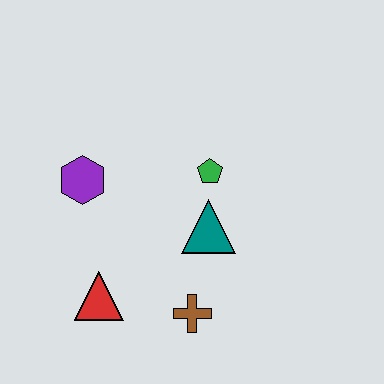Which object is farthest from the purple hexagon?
The brown cross is farthest from the purple hexagon.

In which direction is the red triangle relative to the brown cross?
The red triangle is to the left of the brown cross.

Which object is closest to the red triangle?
The brown cross is closest to the red triangle.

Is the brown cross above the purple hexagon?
No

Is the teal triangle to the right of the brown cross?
Yes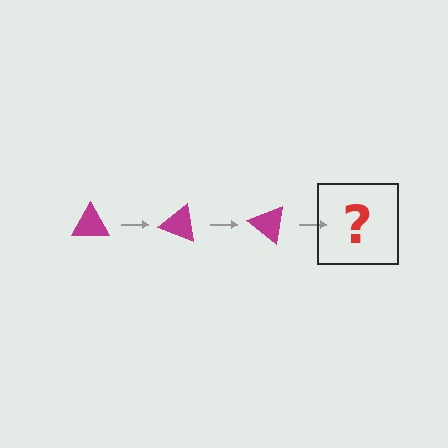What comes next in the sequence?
The next element should be a magenta triangle rotated 60 degrees.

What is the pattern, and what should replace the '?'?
The pattern is that the triangle rotates 20 degrees each step. The '?' should be a magenta triangle rotated 60 degrees.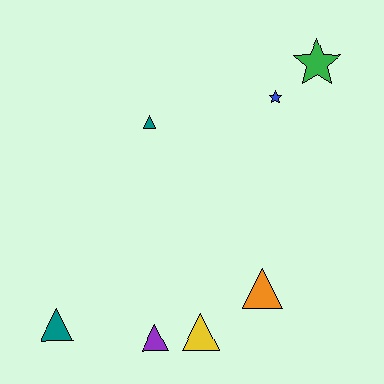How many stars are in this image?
There are 2 stars.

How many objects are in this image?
There are 7 objects.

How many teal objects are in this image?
There are 2 teal objects.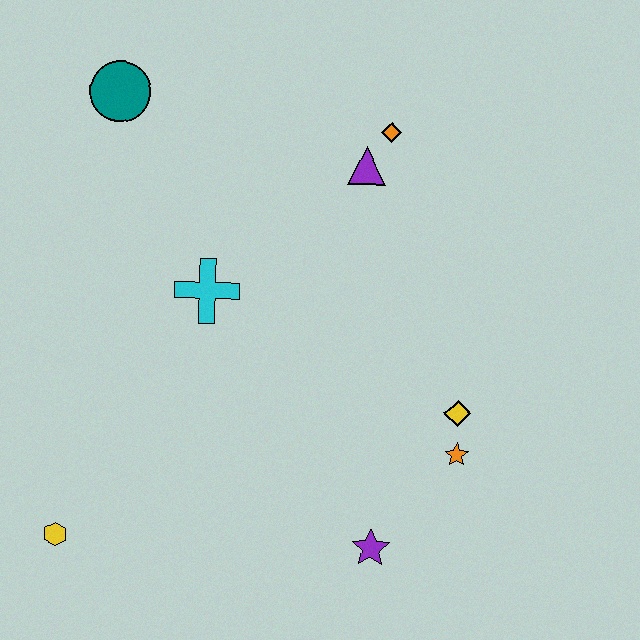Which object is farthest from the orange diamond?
The yellow hexagon is farthest from the orange diamond.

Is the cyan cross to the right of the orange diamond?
No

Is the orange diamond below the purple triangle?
No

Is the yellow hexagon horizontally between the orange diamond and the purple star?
No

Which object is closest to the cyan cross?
The purple triangle is closest to the cyan cross.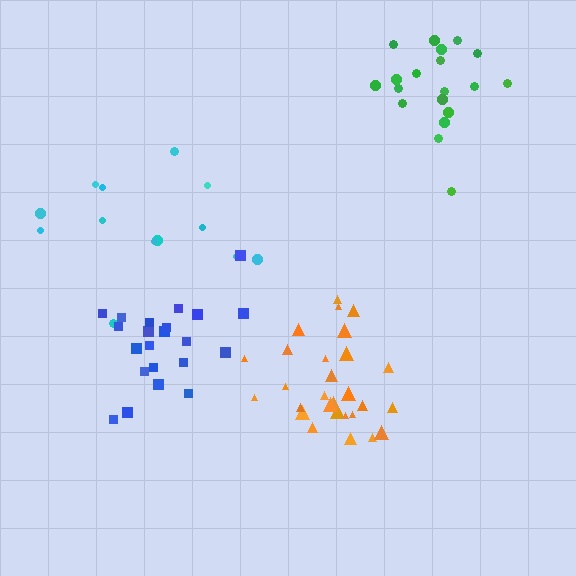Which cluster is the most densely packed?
Orange.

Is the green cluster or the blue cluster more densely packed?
Blue.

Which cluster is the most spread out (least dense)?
Cyan.